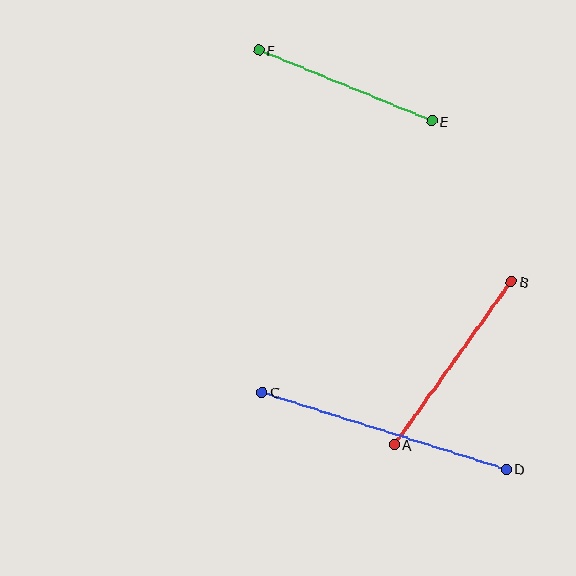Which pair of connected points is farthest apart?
Points C and D are farthest apart.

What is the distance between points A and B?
The distance is approximately 200 pixels.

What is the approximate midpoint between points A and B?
The midpoint is at approximately (453, 363) pixels.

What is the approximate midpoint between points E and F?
The midpoint is at approximately (345, 86) pixels.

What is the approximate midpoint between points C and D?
The midpoint is at approximately (384, 431) pixels.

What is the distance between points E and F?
The distance is approximately 187 pixels.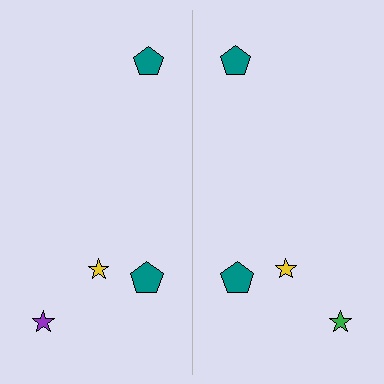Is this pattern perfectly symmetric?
No, the pattern is not perfectly symmetric. The green star on the right side breaks the symmetry — its mirror counterpart is purple.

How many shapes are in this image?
There are 8 shapes in this image.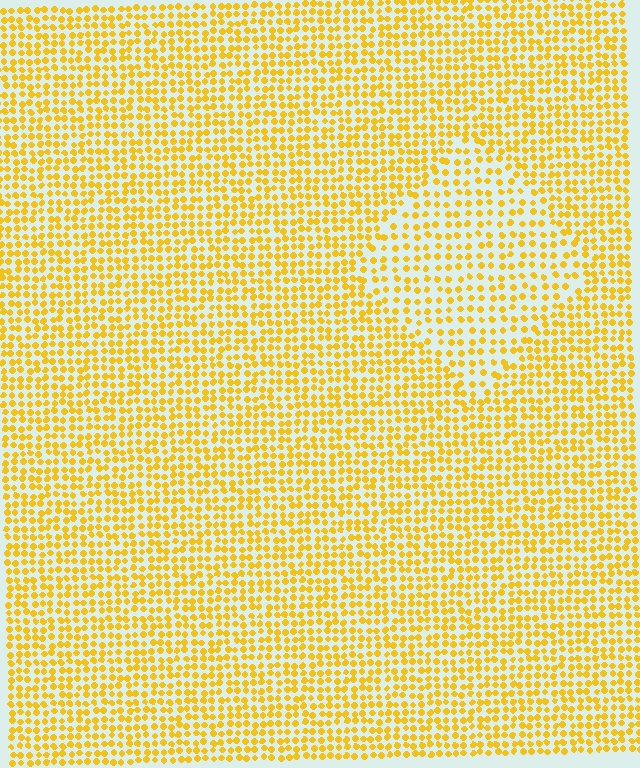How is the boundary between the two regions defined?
The boundary is defined by a change in element density (approximately 1.6x ratio). All elements are the same color, size, and shape.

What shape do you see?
I see a diamond.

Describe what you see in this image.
The image contains small yellow elements arranged at two different densities. A diamond-shaped region is visible where the elements are less densely packed than the surrounding area.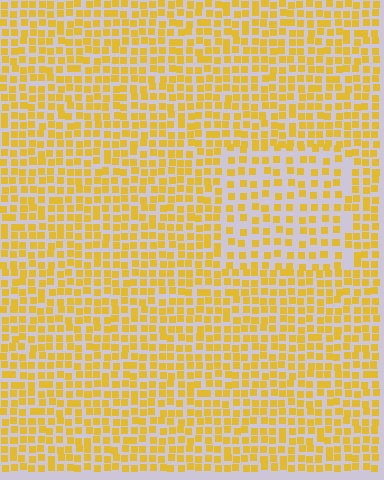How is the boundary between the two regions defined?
The boundary is defined by a change in element density (approximately 1.6x ratio). All elements are the same color, size, and shape.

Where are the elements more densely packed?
The elements are more densely packed outside the rectangle boundary.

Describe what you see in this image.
The image contains small yellow elements arranged at two different densities. A rectangle-shaped region is visible where the elements are less densely packed than the surrounding area.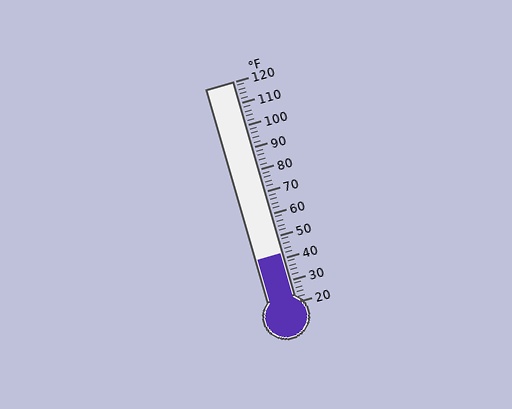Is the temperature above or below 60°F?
The temperature is below 60°F.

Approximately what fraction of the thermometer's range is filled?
The thermometer is filled to approximately 20% of its range.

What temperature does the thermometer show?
The thermometer shows approximately 42°F.